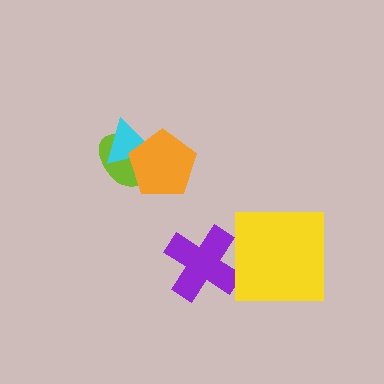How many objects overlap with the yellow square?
0 objects overlap with the yellow square.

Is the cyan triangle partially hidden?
Yes, it is partially covered by another shape.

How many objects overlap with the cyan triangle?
2 objects overlap with the cyan triangle.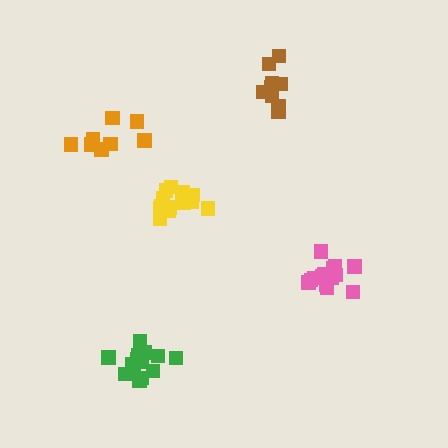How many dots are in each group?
Group 1: 8 dots, Group 2: 9 dots, Group 3: 13 dots, Group 4: 14 dots, Group 5: 14 dots (58 total).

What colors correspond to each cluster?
The clusters are colored: orange, brown, yellow, green, pink.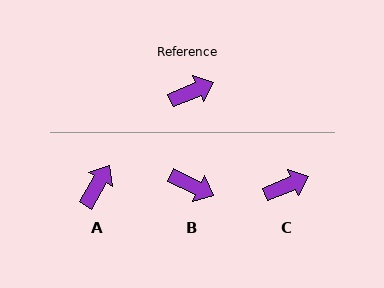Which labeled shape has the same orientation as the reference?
C.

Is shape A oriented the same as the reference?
No, it is off by about 36 degrees.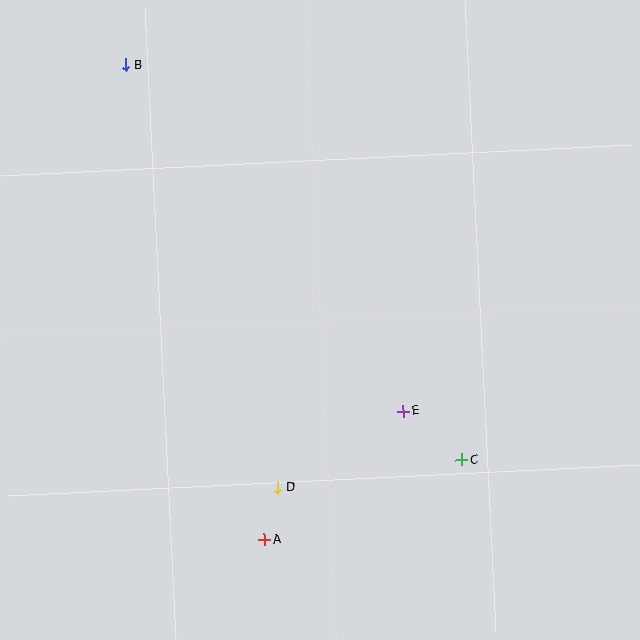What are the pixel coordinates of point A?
Point A is at (265, 540).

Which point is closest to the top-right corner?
Point E is closest to the top-right corner.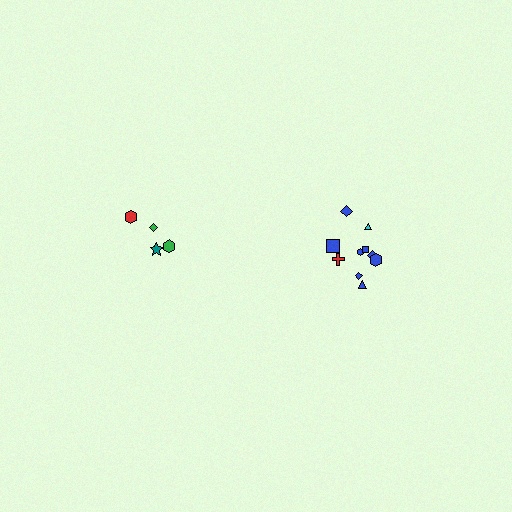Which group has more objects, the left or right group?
The right group.